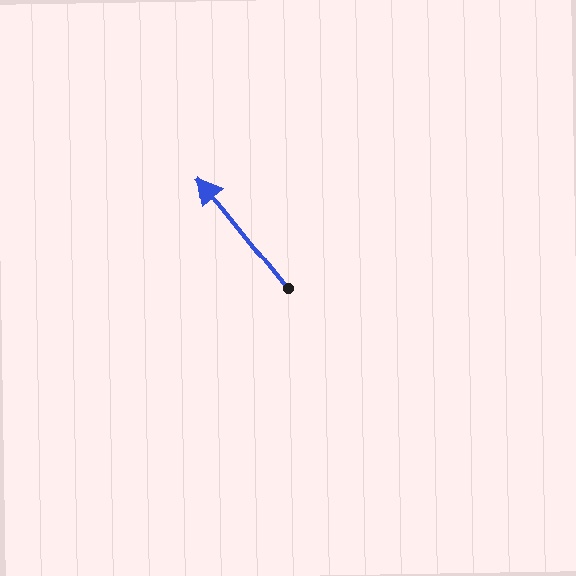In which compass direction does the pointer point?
Northwest.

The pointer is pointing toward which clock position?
Roughly 11 o'clock.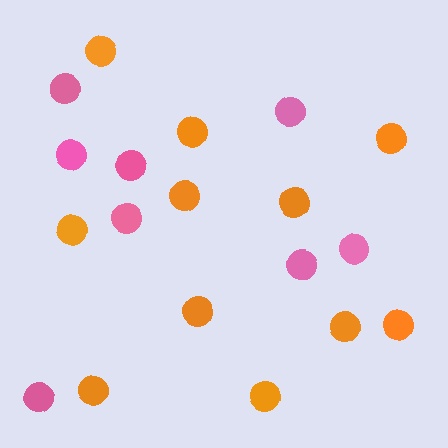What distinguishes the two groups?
There are 2 groups: one group of pink circles (8) and one group of orange circles (11).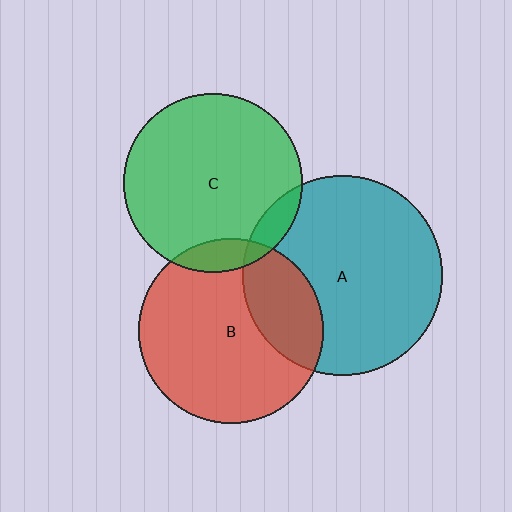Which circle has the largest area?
Circle A (teal).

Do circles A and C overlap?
Yes.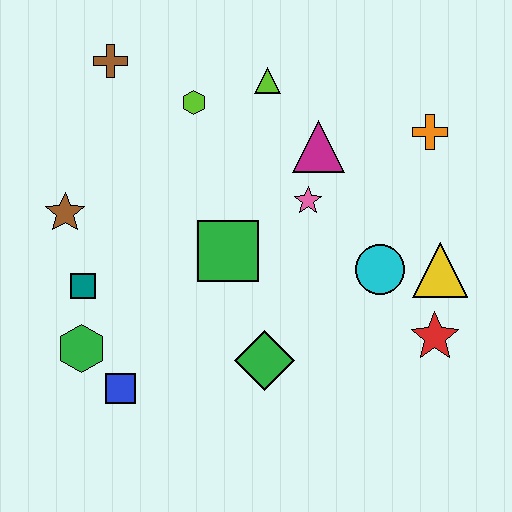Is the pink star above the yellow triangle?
Yes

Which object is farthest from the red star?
The brown cross is farthest from the red star.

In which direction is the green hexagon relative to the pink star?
The green hexagon is to the left of the pink star.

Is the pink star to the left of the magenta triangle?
Yes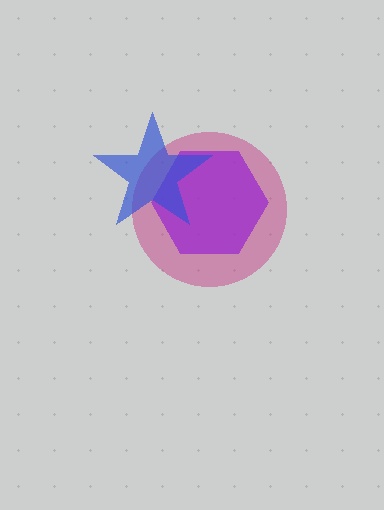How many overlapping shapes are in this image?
There are 3 overlapping shapes in the image.